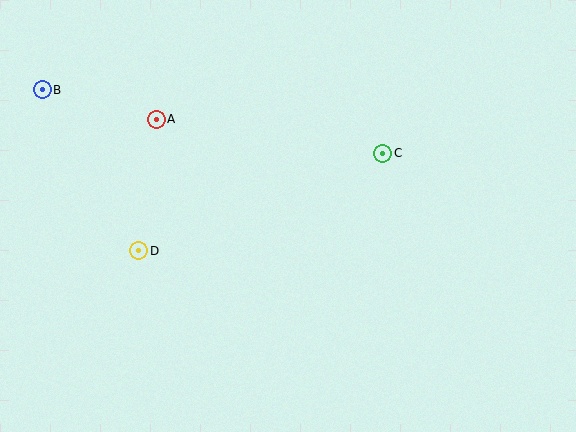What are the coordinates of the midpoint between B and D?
The midpoint between B and D is at (90, 170).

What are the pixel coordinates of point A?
Point A is at (156, 119).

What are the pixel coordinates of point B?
Point B is at (42, 90).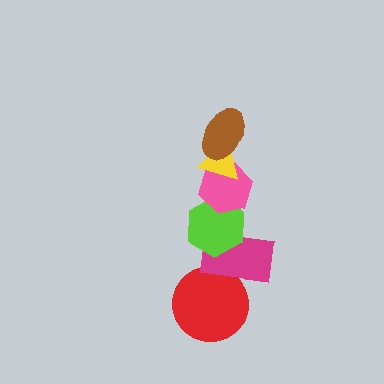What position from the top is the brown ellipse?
The brown ellipse is 1st from the top.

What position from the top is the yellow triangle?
The yellow triangle is 2nd from the top.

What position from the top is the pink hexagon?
The pink hexagon is 3rd from the top.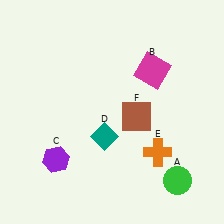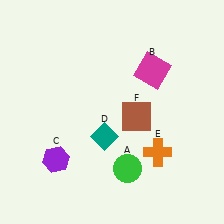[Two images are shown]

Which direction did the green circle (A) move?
The green circle (A) moved left.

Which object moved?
The green circle (A) moved left.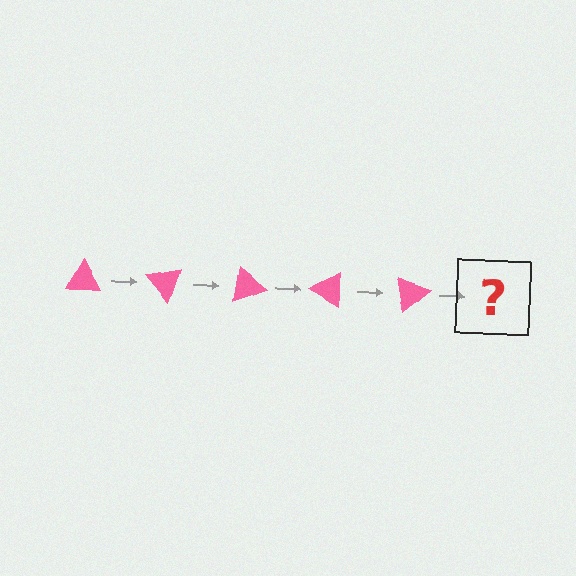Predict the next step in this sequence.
The next step is a pink triangle rotated 250 degrees.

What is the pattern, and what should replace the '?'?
The pattern is that the triangle rotates 50 degrees each step. The '?' should be a pink triangle rotated 250 degrees.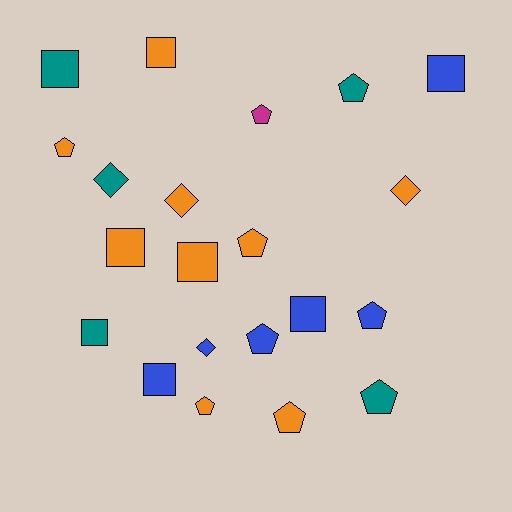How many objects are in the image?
There are 21 objects.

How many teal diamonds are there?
There is 1 teal diamond.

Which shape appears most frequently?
Pentagon, with 9 objects.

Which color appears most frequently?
Orange, with 9 objects.